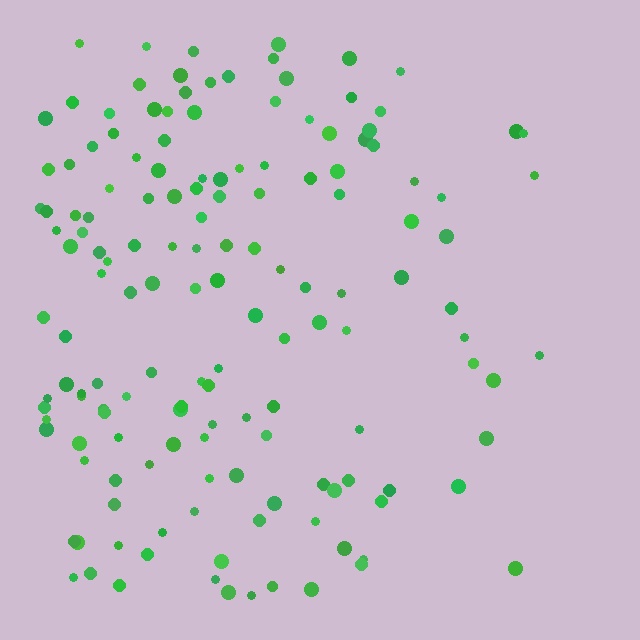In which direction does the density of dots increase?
From right to left, with the left side densest.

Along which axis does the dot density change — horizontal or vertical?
Horizontal.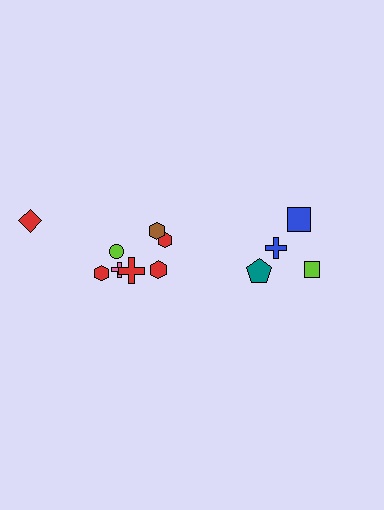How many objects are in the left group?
There are 8 objects.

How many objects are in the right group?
There are 4 objects.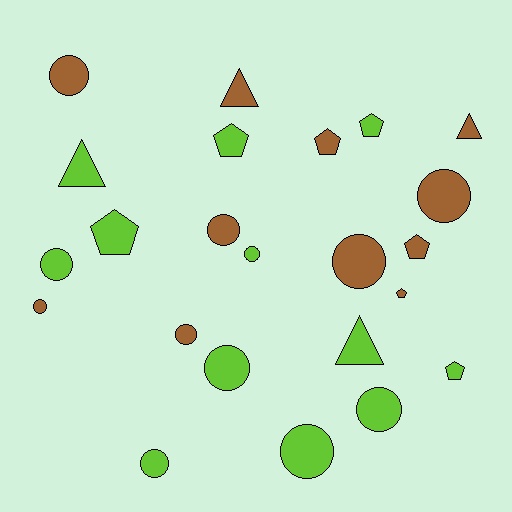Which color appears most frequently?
Lime, with 12 objects.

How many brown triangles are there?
There are 2 brown triangles.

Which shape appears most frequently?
Circle, with 12 objects.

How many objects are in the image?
There are 23 objects.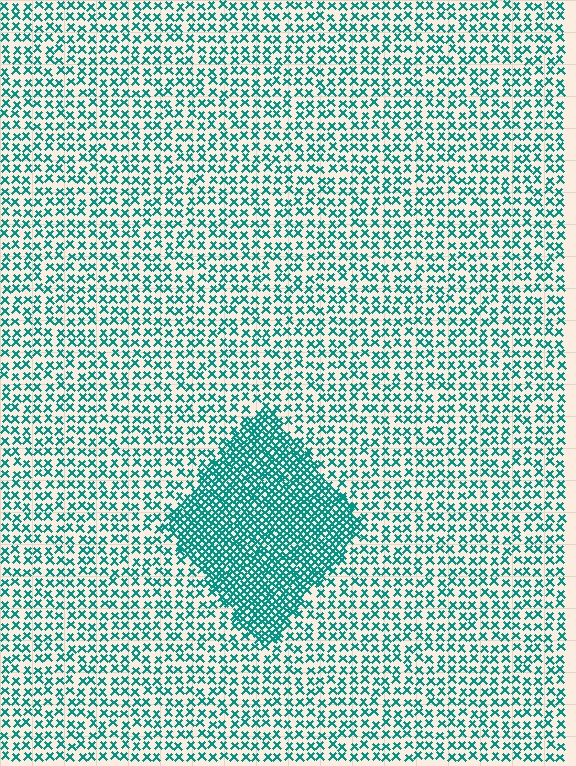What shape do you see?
I see a diamond.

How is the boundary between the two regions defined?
The boundary is defined by a change in element density (approximately 2.4x ratio). All elements are the same color, size, and shape.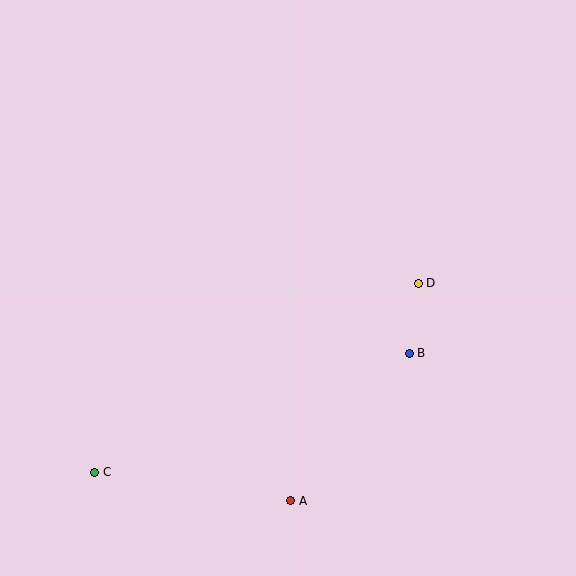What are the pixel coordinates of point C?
Point C is at (95, 472).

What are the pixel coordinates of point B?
Point B is at (409, 353).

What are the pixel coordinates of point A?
Point A is at (291, 501).